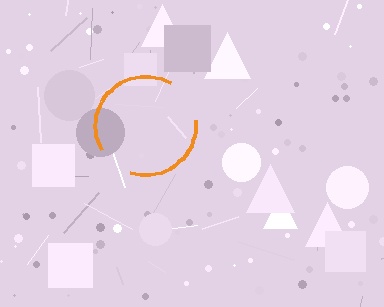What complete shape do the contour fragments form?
The contour fragments form a circle.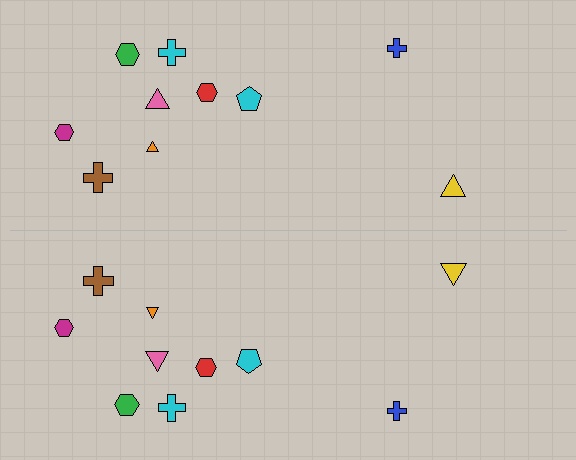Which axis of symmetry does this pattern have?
The pattern has a horizontal axis of symmetry running through the center of the image.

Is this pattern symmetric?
Yes, this pattern has bilateral (reflection) symmetry.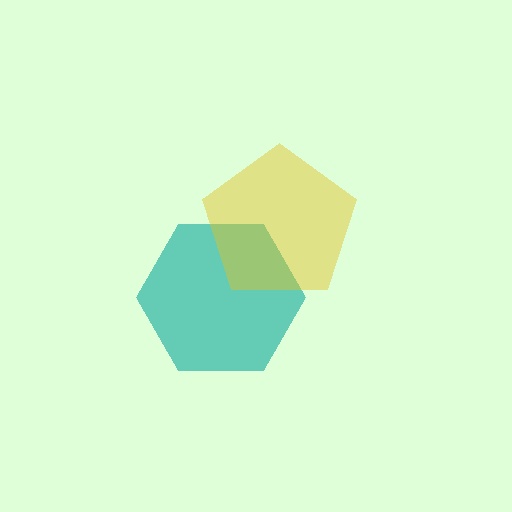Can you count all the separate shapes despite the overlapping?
Yes, there are 2 separate shapes.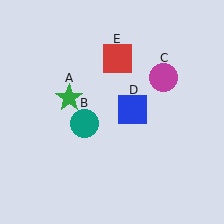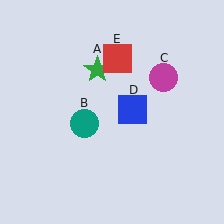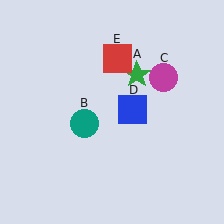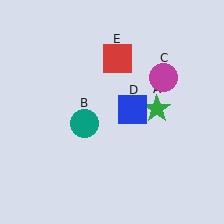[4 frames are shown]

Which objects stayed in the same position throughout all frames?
Teal circle (object B) and magenta circle (object C) and blue square (object D) and red square (object E) remained stationary.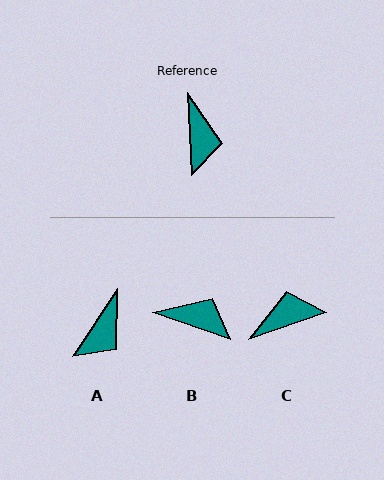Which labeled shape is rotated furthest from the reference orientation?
C, about 107 degrees away.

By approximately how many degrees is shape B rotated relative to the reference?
Approximately 68 degrees counter-clockwise.